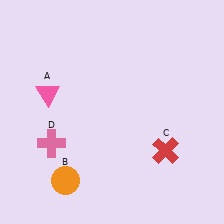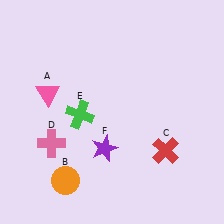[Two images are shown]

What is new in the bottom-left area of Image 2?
A purple star (F) was added in the bottom-left area of Image 2.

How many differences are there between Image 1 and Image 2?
There are 2 differences between the two images.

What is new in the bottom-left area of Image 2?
A green cross (E) was added in the bottom-left area of Image 2.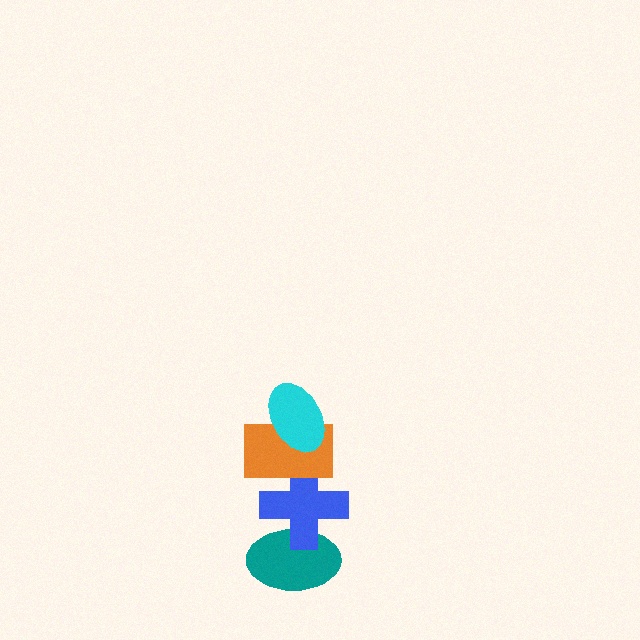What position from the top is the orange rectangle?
The orange rectangle is 2nd from the top.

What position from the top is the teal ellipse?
The teal ellipse is 4th from the top.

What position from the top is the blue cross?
The blue cross is 3rd from the top.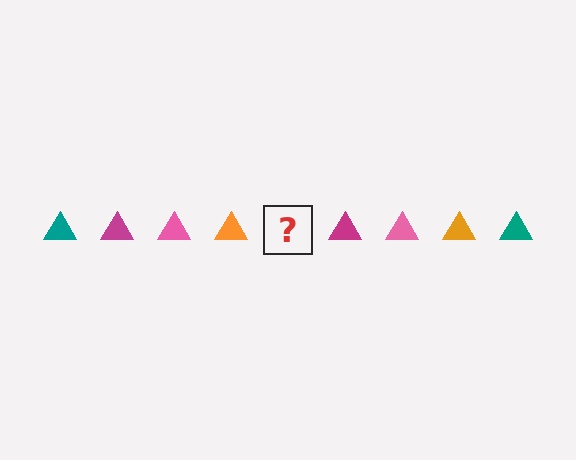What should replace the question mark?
The question mark should be replaced with a teal triangle.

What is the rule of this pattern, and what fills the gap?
The rule is that the pattern cycles through teal, magenta, pink, orange triangles. The gap should be filled with a teal triangle.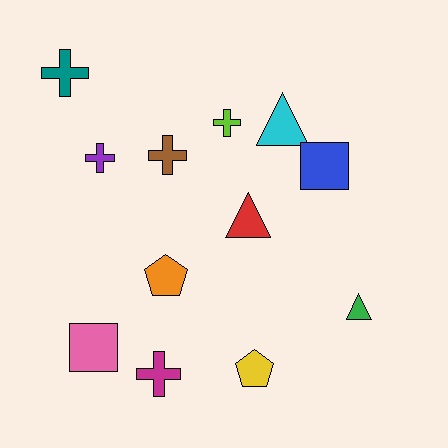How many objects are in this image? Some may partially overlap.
There are 12 objects.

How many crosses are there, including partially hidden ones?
There are 5 crosses.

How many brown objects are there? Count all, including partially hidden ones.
There is 1 brown object.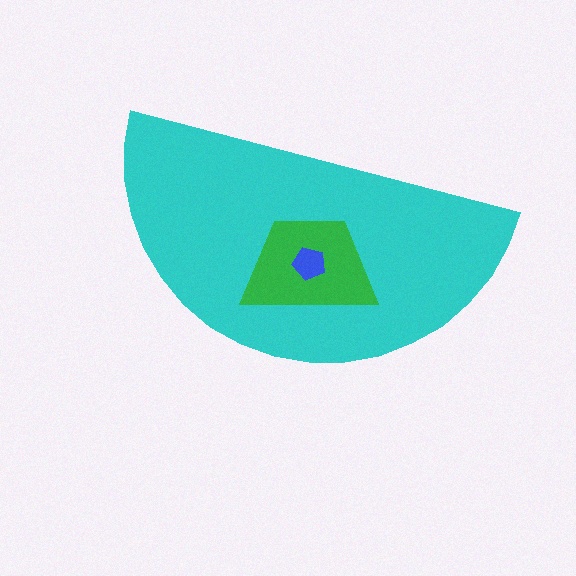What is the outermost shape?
The cyan semicircle.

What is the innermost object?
The blue pentagon.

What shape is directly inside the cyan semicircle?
The green trapezoid.